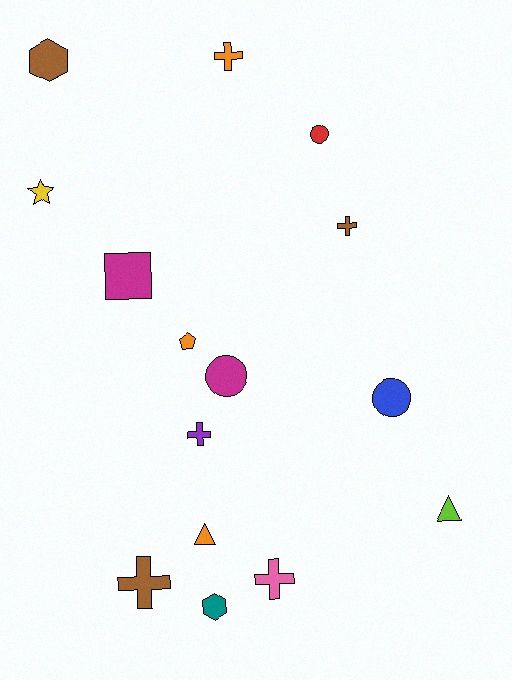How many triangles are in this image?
There are 2 triangles.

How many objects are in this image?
There are 15 objects.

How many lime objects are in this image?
There is 1 lime object.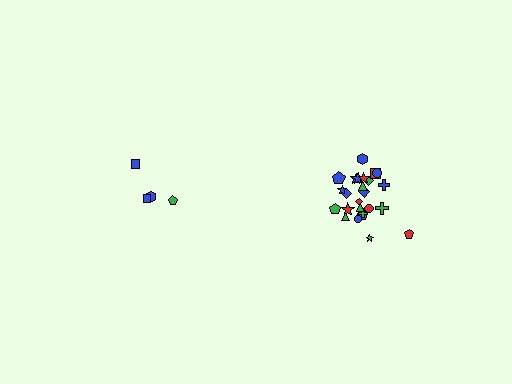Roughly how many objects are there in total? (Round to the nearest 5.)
Roughly 30 objects in total.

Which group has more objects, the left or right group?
The right group.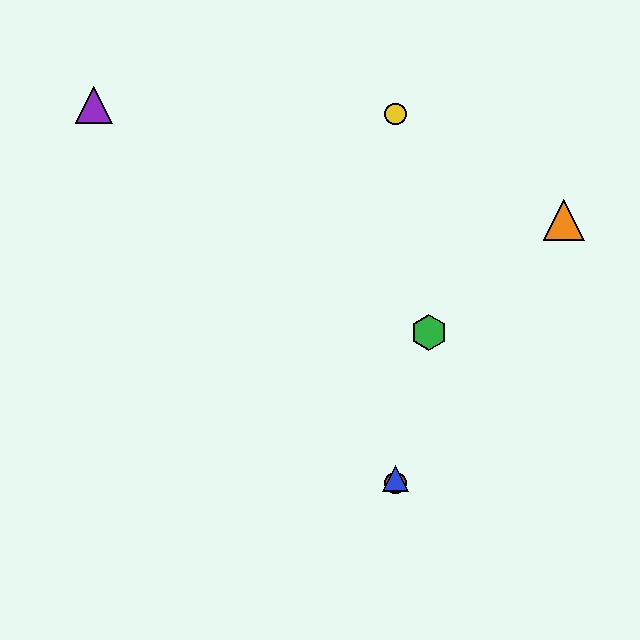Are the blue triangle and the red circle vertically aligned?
Yes, both are at x≈395.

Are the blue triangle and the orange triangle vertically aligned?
No, the blue triangle is at x≈395 and the orange triangle is at x≈564.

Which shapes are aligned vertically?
The red circle, the blue triangle, the yellow circle are aligned vertically.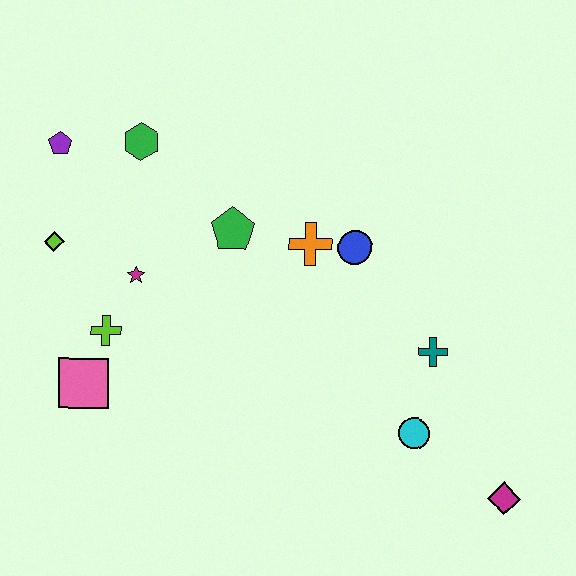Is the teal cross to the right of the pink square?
Yes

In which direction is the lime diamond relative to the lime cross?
The lime diamond is above the lime cross.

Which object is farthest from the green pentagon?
The magenta diamond is farthest from the green pentagon.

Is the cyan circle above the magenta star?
No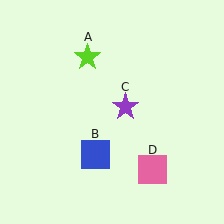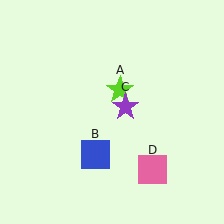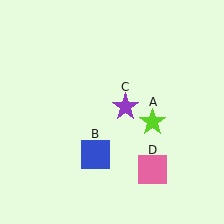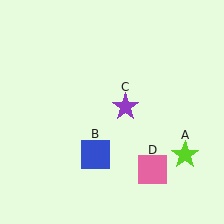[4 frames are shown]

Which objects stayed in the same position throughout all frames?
Blue square (object B) and purple star (object C) and pink square (object D) remained stationary.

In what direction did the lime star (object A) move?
The lime star (object A) moved down and to the right.